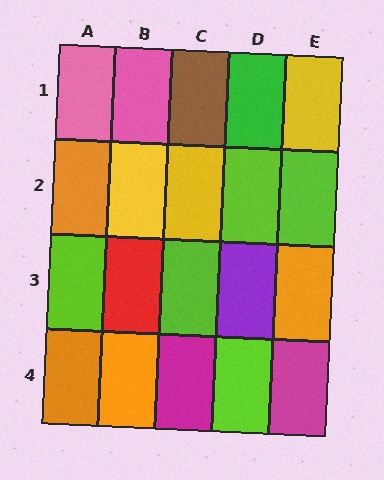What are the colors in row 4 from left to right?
Orange, orange, magenta, lime, magenta.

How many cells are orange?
4 cells are orange.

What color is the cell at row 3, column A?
Lime.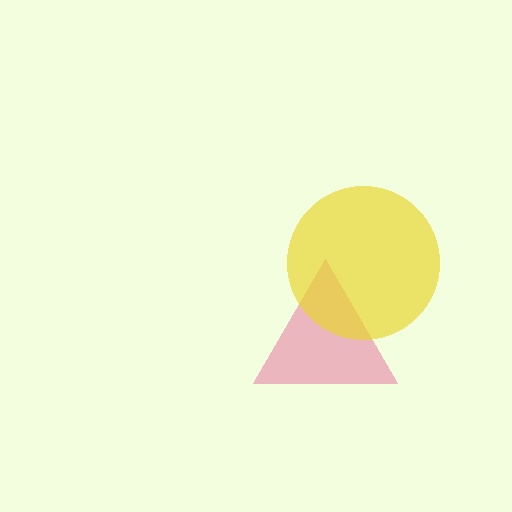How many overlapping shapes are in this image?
There are 2 overlapping shapes in the image.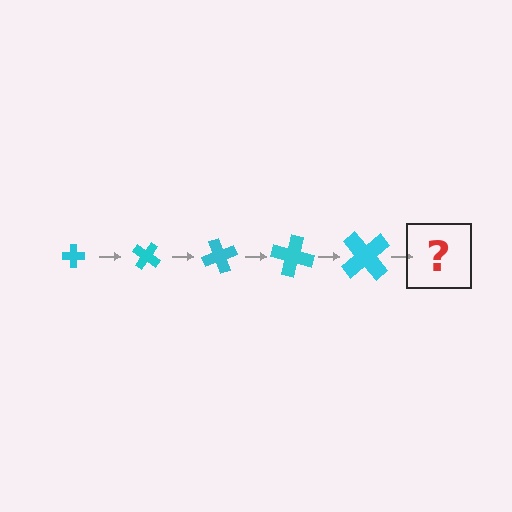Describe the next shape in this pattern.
It should be a cross, larger than the previous one and rotated 175 degrees from the start.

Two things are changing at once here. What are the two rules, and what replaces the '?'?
The two rules are that the cross grows larger each step and it rotates 35 degrees each step. The '?' should be a cross, larger than the previous one and rotated 175 degrees from the start.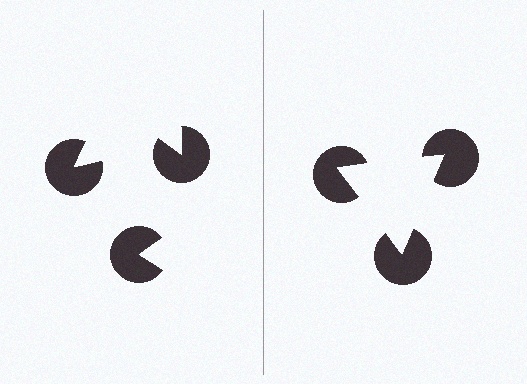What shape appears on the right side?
An illusory triangle.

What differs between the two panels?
The pac-man discs are positioned identically on both sides; only the wedge orientations differ. On the right they align to a triangle; on the left they are misaligned.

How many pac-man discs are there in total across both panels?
6 — 3 on each side.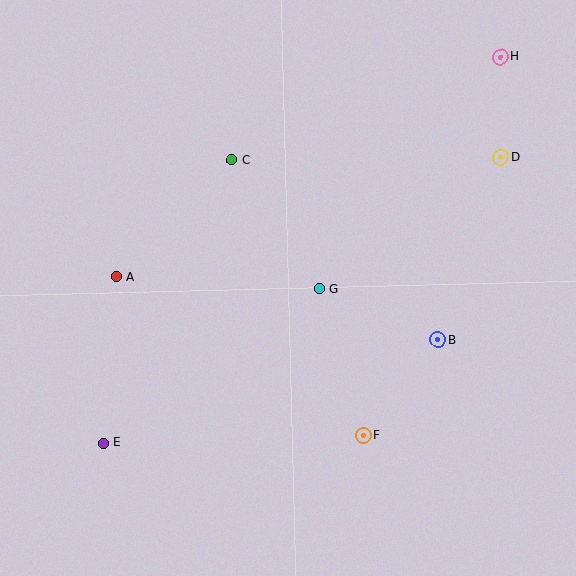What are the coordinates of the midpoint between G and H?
The midpoint between G and H is at (410, 173).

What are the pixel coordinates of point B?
Point B is at (438, 340).